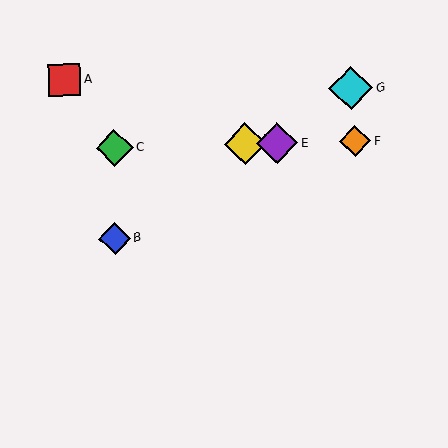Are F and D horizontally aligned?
Yes, both are at y≈141.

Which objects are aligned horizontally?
Objects C, D, E, F are aligned horizontally.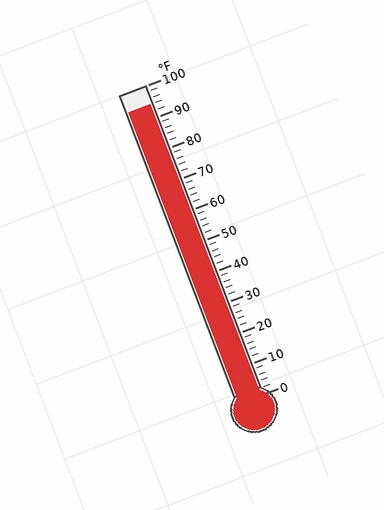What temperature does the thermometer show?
The thermometer shows approximately 94°F.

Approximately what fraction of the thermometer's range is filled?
The thermometer is filled to approximately 95% of its range.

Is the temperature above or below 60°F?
The temperature is above 60°F.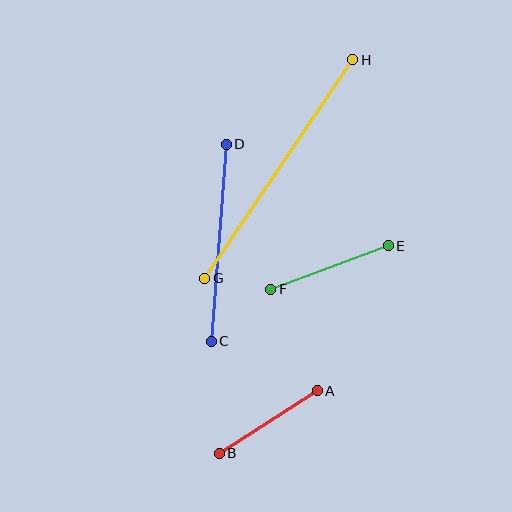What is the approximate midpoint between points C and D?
The midpoint is at approximately (219, 243) pixels.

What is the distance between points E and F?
The distance is approximately 125 pixels.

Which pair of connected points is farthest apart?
Points G and H are farthest apart.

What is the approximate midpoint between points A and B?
The midpoint is at approximately (268, 422) pixels.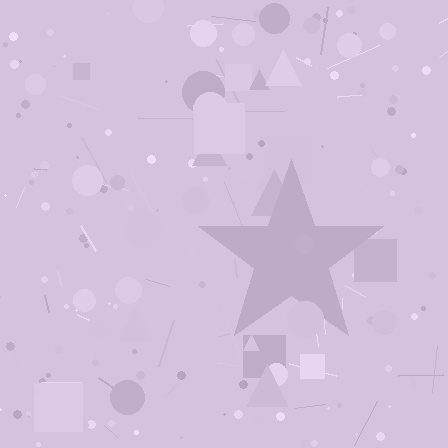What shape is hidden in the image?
A star is hidden in the image.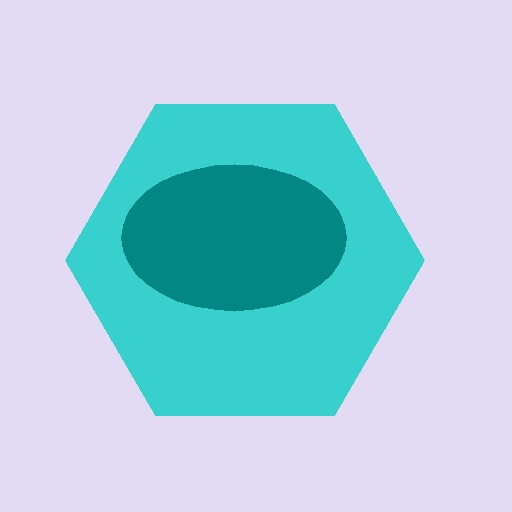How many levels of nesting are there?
2.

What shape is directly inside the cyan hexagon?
The teal ellipse.